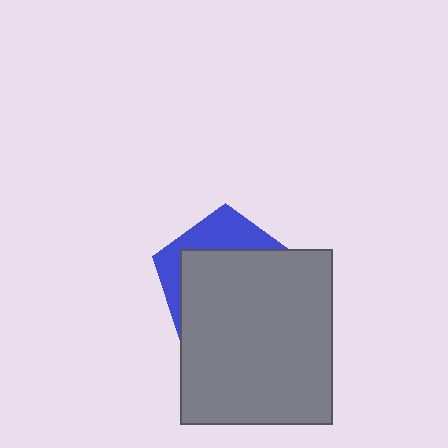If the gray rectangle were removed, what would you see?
You would see the complete blue pentagon.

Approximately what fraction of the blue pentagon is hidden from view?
Roughly 70% of the blue pentagon is hidden behind the gray rectangle.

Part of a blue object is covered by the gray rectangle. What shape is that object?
It is a pentagon.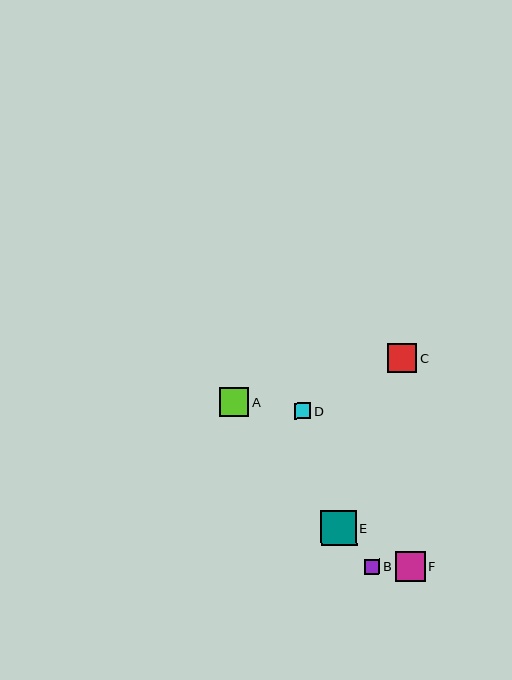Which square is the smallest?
Square B is the smallest with a size of approximately 15 pixels.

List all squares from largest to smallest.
From largest to smallest: E, F, C, A, D, B.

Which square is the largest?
Square E is the largest with a size of approximately 35 pixels.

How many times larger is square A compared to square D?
Square A is approximately 1.8 times the size of square D.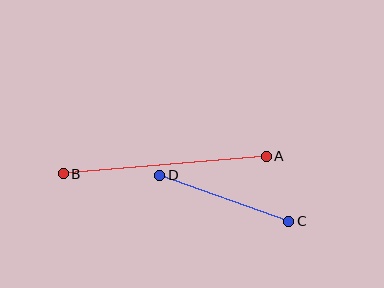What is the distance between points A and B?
The distance is approximately 204 pixels.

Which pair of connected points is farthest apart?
Points A and B are farthest apart.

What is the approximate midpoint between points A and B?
The midpoint is at approximately (165, 165) pixels.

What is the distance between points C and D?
The distance is approximately 137 pixels.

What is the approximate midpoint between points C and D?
The midpoint is at approximately (224, 198) pixels.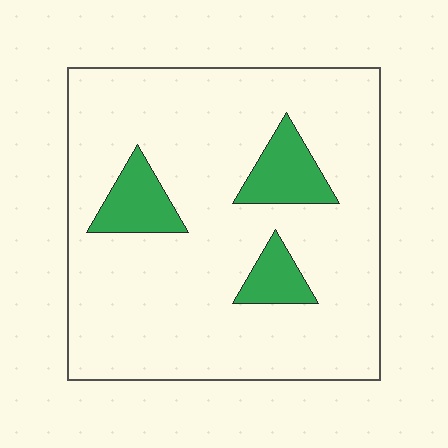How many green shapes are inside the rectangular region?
3.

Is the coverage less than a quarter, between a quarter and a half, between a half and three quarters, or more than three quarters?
Less than a quarter.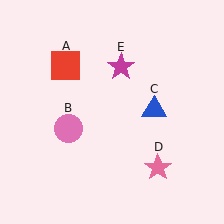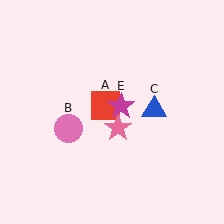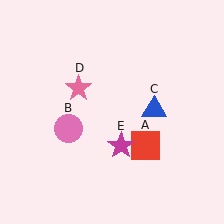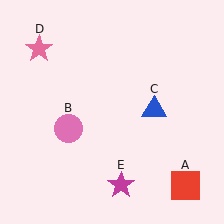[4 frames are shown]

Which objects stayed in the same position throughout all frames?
Pink circle (object B) and blue triangle (object C) remained stationary.